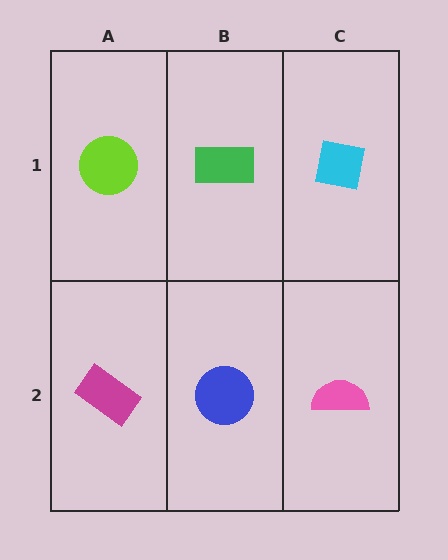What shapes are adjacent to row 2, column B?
A green rectangle (row 1, column B), a magenta rectangle (row 2, column A), a pink semicircle (row 2, column C).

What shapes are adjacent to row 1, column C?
A pink semicircle (row 2, column C), a green rectangle (row 1, column B).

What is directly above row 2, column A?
A lime circle.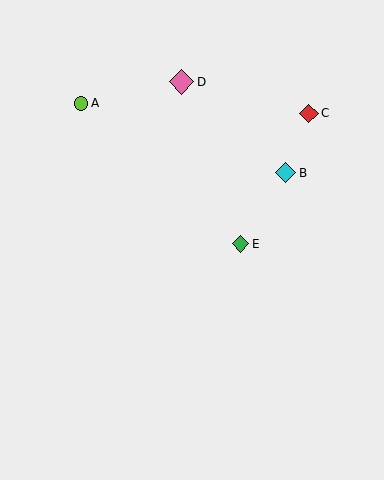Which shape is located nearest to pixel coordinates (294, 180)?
The cyan diamond (labeled B) at (286, 173) is nearest to that location.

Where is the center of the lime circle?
The center of the lime circle is at (81, 103).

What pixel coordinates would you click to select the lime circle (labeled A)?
Click at (81, 103) to select the lime circle A.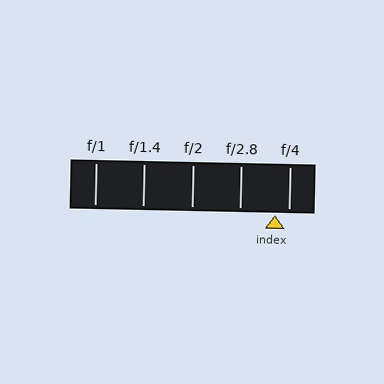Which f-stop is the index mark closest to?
The index mark is closest to f/4.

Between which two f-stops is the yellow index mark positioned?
The index mark is between f/2.8 and f/4.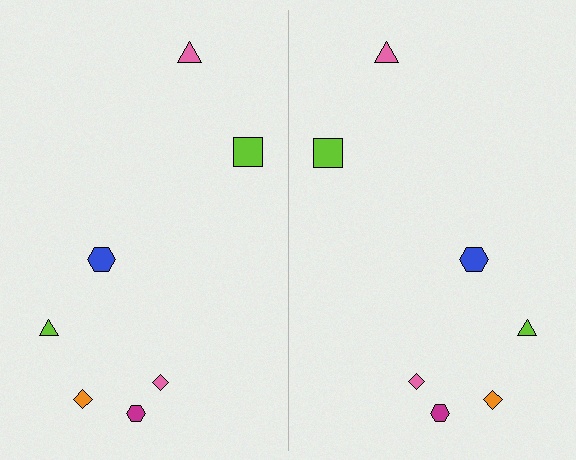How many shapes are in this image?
There are 14 shapes in this image.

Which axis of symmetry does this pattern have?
The pattern has a vertical axis of symmetry running through the center of the image.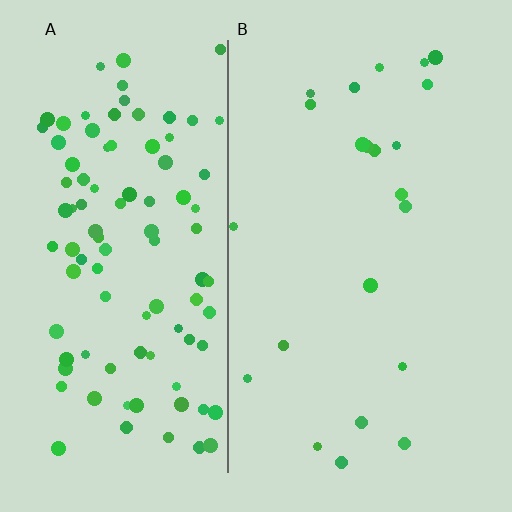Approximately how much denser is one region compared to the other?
Approximately 4.5× — region A over region B.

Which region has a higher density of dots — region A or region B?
A (the left).